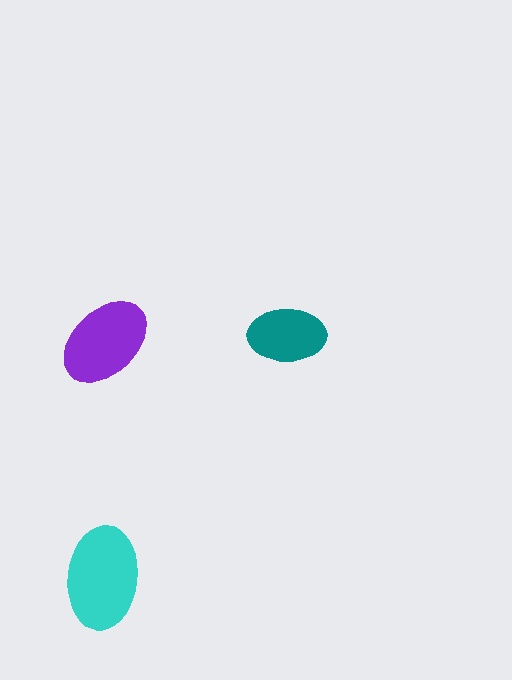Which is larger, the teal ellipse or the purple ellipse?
The purple one.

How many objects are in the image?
There are 3 objects in the image.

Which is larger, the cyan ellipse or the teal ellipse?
The cyan one.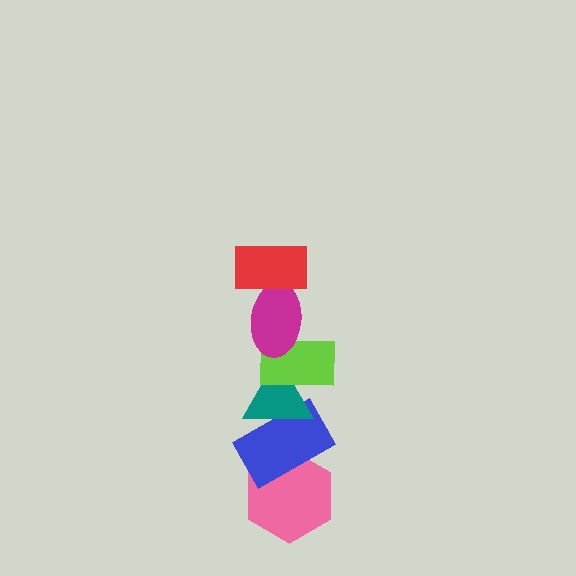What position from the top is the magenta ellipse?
The magenta ellipse is 2nd from the top.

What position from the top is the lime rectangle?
The lime rectangle is 3rd from the top.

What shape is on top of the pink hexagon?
The blue rectangle is on top of the pink hexagon.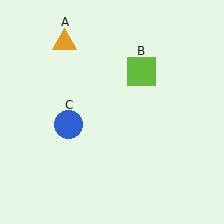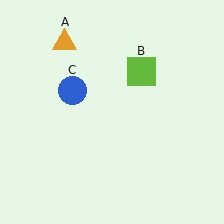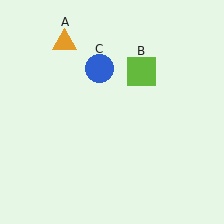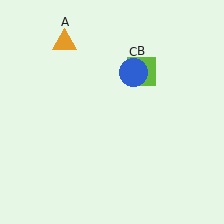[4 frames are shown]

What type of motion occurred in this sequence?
The blue circle (object C) rotated clockwise around the center of the scene.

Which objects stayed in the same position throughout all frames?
Orange triangle (object A) and lime square (object B) remained stationary.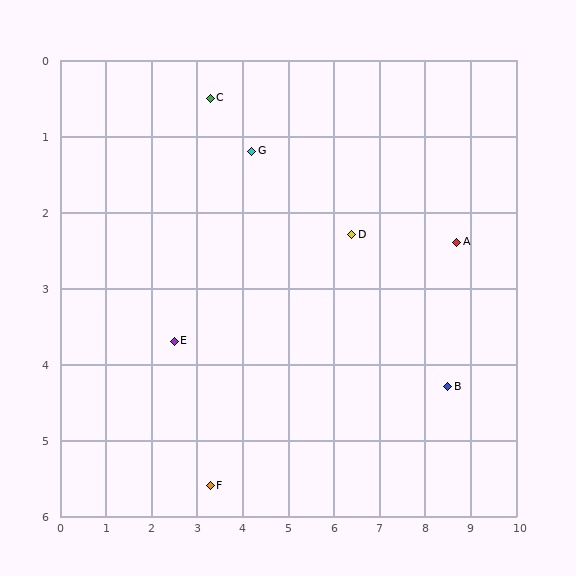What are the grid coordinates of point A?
Point A is at approximately (8.7, 2.4).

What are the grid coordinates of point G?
Point G is at approximately (4.2, 1.2).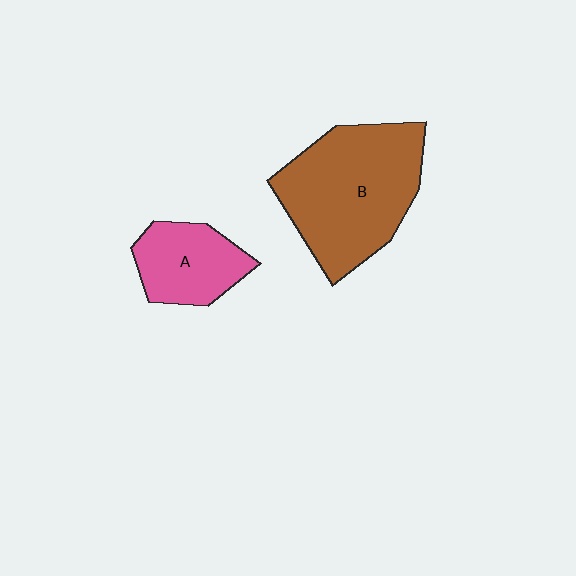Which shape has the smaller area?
Shape A (pink).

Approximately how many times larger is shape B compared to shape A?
Approximately 2.1 times.